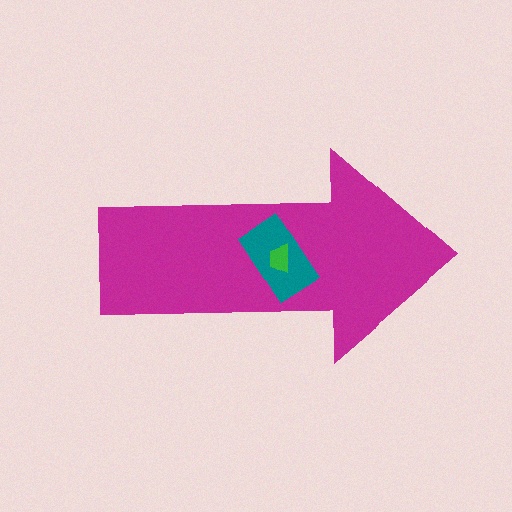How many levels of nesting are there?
3.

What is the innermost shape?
The green trapezoid.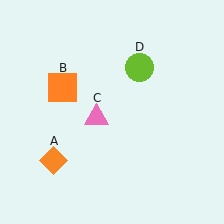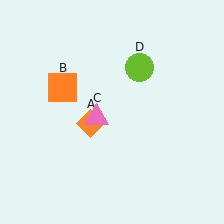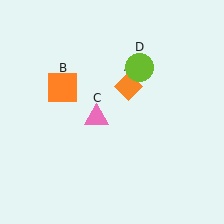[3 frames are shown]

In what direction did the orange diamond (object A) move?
The orange diamond (object A) moved up and to the right.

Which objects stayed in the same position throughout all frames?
Orange square (object B) and pink triangle (object C) and lime circle (object D) remained stationary.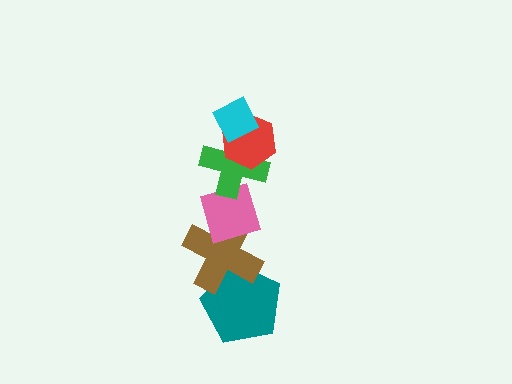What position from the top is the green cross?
The green cross is 3rd from the top.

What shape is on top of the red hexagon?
The cyan diamond is on top of the red hexagon.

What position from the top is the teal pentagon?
The teal pentagon is 6th from the top.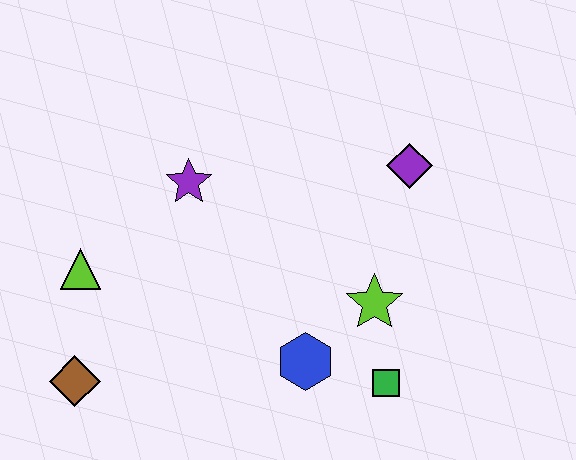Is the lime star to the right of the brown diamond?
Yes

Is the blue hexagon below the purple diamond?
Yes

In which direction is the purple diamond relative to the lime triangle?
The purple diamond is to the right of the lime triangle.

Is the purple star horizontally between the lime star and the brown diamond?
Yes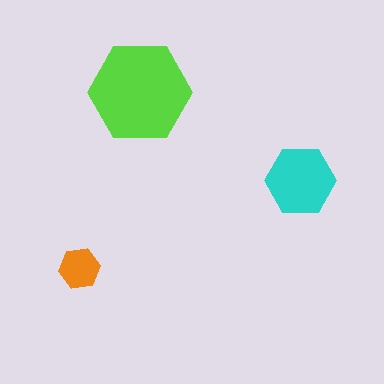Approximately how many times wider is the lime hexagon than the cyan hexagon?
About 1.5 times wider.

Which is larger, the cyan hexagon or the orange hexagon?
The cyan one.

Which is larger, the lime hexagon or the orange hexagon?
The lime one.